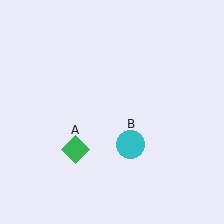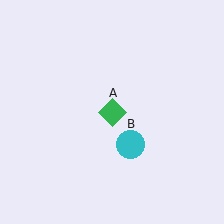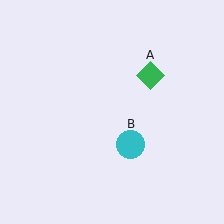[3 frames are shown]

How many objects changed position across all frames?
1 object changed position: green diamond (object A).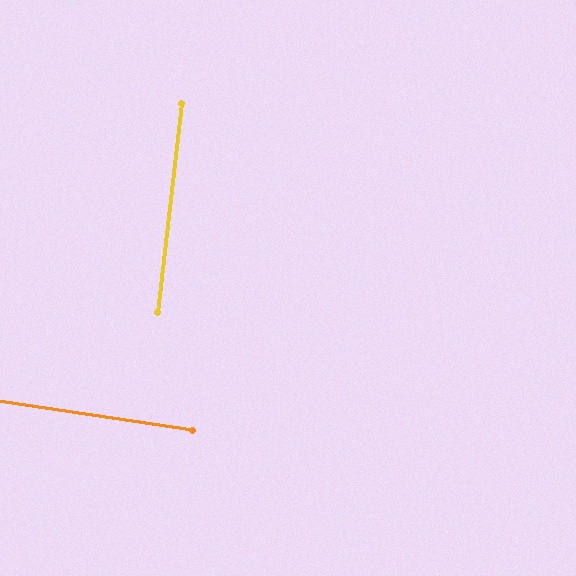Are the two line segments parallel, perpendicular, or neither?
Perpendicular — they meet at approximately 88°.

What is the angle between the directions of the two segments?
Approximately 88 degrees.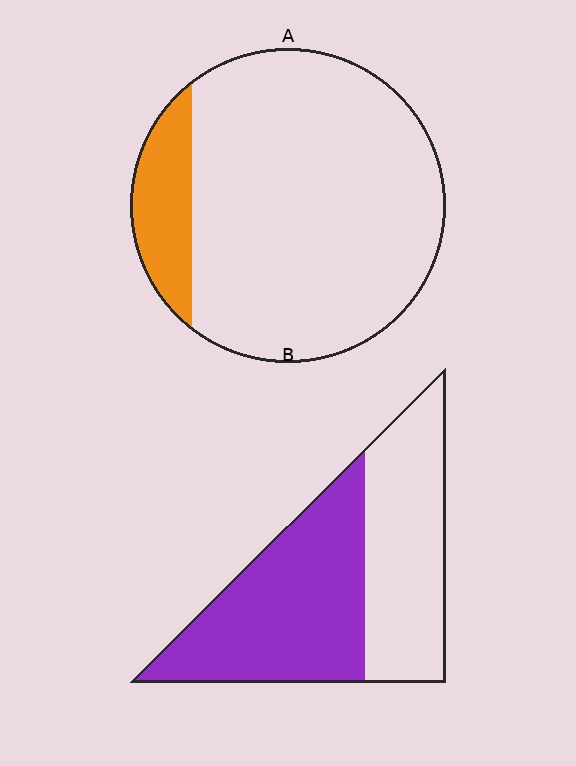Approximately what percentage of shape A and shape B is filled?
A is approximately 15% and B is approximately 55%.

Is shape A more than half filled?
No.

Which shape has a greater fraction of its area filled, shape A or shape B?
Shape B.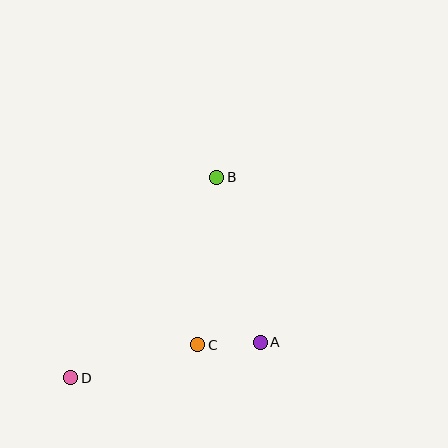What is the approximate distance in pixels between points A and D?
The distance between A and D is approximately 192 pixels.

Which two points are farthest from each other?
Points B and D are farthest from each other.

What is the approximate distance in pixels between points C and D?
The distance between C and D is approximately 131 pixels.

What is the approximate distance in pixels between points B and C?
The distance between B and C is approximately 169 pixels.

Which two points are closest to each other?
Points A and C are closest to each other.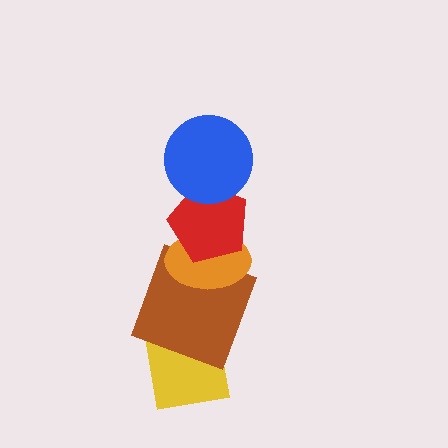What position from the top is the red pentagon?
The red pentagon is 2nd from the top.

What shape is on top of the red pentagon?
The blue circle is on top of the red pentagon.